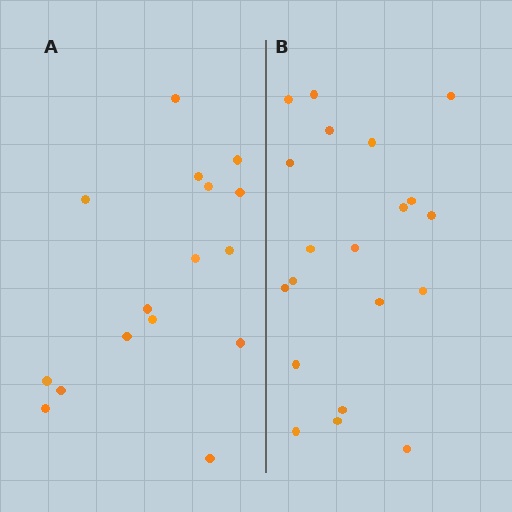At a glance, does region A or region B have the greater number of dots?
Region B (the right region) has more dots.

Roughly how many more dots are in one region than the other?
Region B has about 4 more dots than region A.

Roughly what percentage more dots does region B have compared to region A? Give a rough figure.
About 25% more.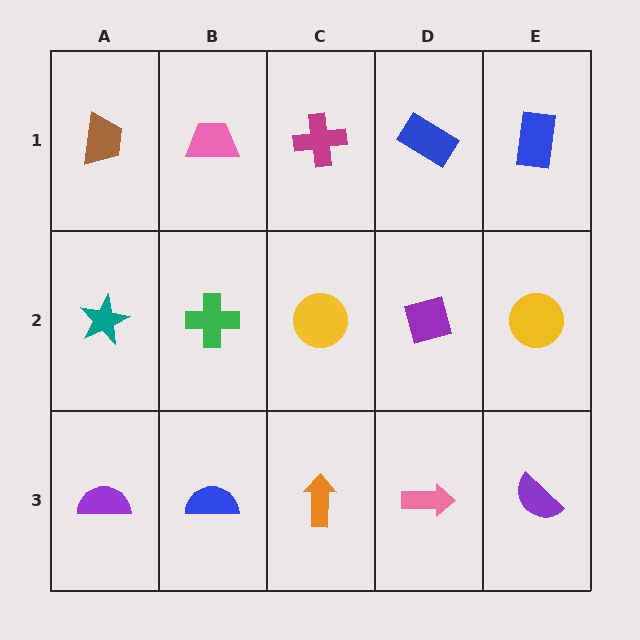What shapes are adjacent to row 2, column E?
A blue rectangle (row 1, column E), a purple semicircle (row 3, column E), a purple diamond (row 2, column D).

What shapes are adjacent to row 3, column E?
A yellow circle (row 2, column E), a pink arrow (row 3, column D).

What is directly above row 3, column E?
A yellow circle.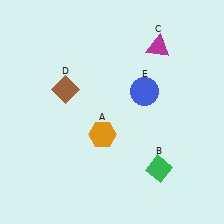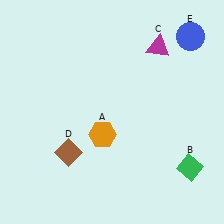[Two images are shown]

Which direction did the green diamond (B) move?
The green diamond (B) moved right.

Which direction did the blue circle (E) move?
The blue circle (E) moved up.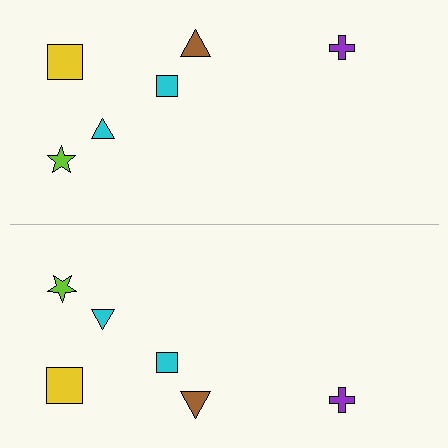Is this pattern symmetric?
Yes, this pattern has bilateral (reflection) symmetry.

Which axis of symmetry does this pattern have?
The pattern has a horizontal axis of symmetry running through the center of the image.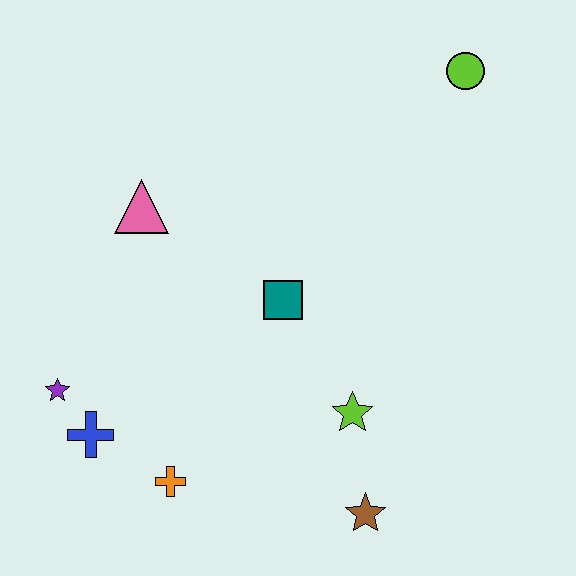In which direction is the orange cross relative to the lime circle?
The orange cross is below the lime circle.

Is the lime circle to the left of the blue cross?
No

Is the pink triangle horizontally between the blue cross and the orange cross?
Yes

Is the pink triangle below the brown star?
No